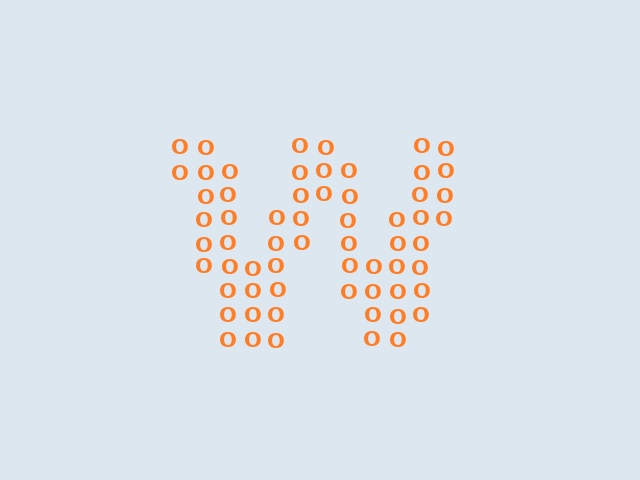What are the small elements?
The small elements are letter O's.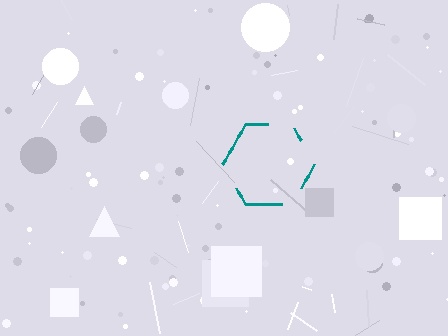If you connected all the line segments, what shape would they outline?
They would outline a hexagon.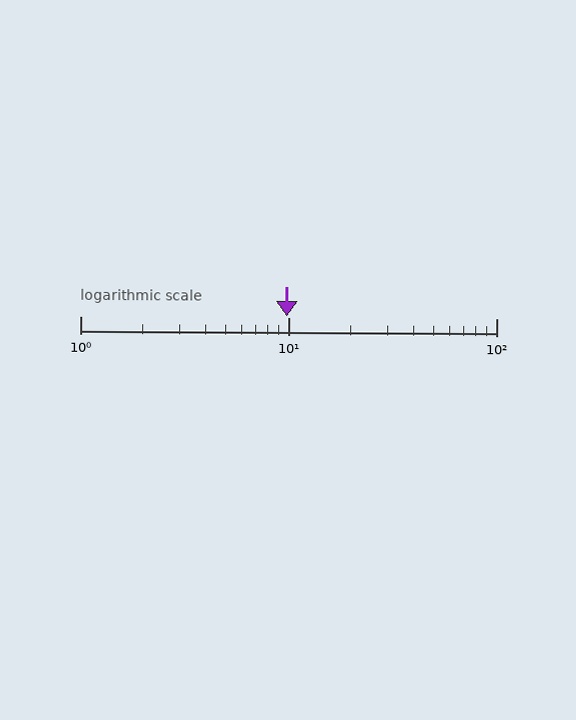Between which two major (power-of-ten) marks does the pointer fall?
The pointer is between 1 and 10.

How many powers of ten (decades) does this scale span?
The scale spans 2 decades, from 1 to 100.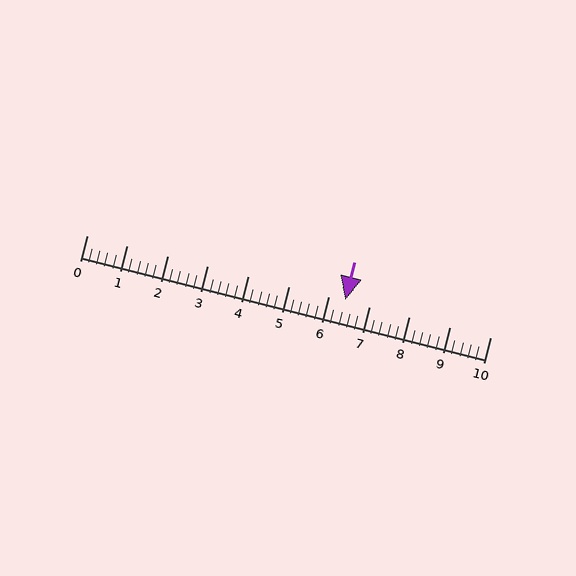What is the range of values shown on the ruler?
The ruler shows values from 0 to 10.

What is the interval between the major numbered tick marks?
The major tick marks are spaced 1 units apart.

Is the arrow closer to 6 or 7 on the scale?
The arrow is closer to 6.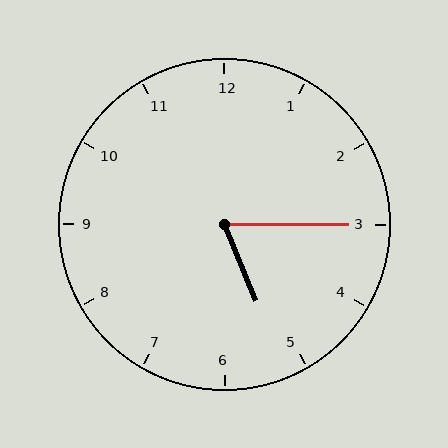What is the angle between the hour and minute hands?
Approximately 68 degrees.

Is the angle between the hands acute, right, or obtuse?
It is acute.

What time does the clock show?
5:15.